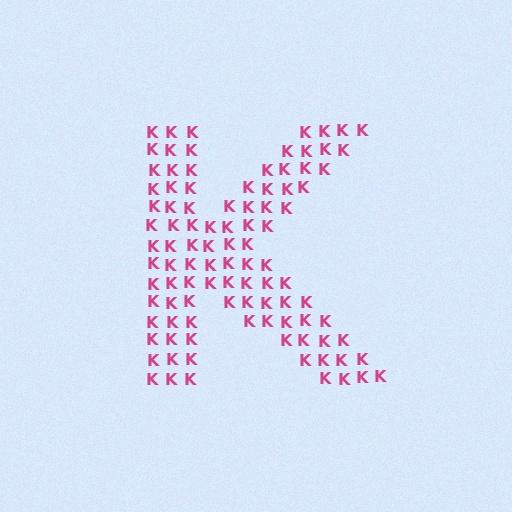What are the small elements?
The small elements are letter K's.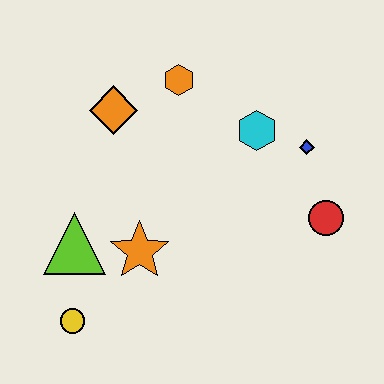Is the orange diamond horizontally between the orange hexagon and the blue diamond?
No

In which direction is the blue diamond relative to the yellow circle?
The blue diamond is to the right of the yellow circle.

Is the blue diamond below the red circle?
No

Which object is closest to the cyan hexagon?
The blue diamond is closest to the cyan hexagon.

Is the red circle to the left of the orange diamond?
No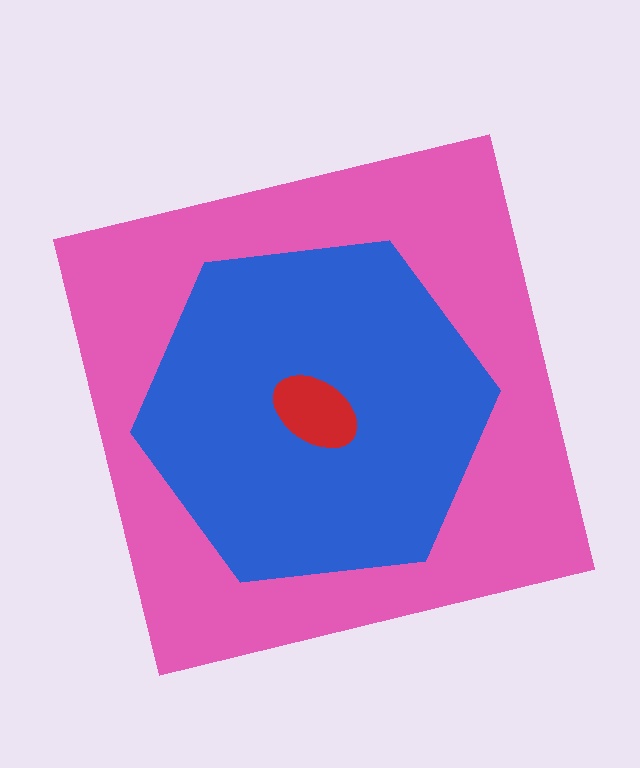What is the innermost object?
The red ellipse.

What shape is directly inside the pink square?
The blue hexagon.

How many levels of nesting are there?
3.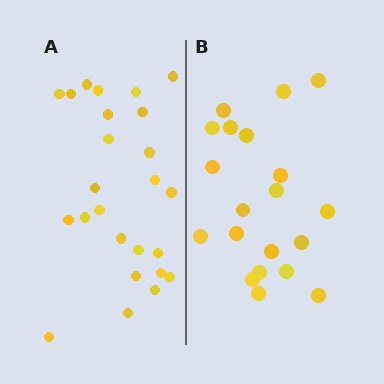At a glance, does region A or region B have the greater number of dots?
Region A (the left region) has more dots.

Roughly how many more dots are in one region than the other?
Region A has about 5 more dots than region B.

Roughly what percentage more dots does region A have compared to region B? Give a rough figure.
About 25% more.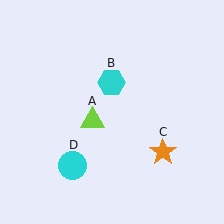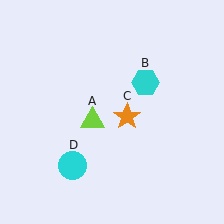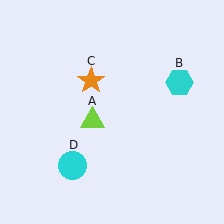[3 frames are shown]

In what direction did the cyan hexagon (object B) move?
The cyan hexagon (object B) moved right.